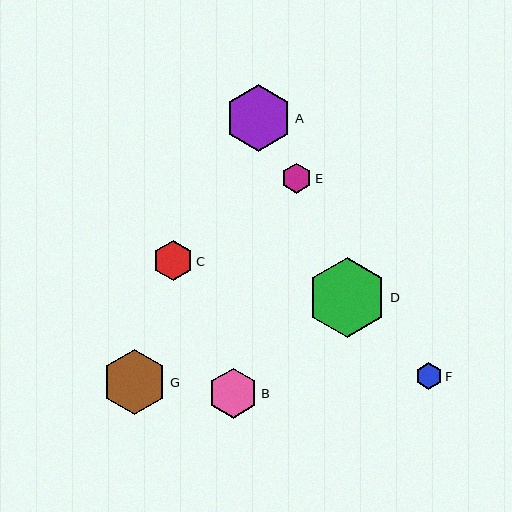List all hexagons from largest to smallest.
From largest to smallest: D, A, G, B, C, E, F.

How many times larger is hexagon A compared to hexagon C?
Hexagon A is approximately 1.7 times the size of hexagon C.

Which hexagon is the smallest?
Hexagon F is the smallest with a size of approximately 27 pixels.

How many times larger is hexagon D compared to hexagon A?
Hexagon D is approximately 1.2 times the size of hexagon A.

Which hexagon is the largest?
Hexagon D is the largest with a size of approximately 79 pixels.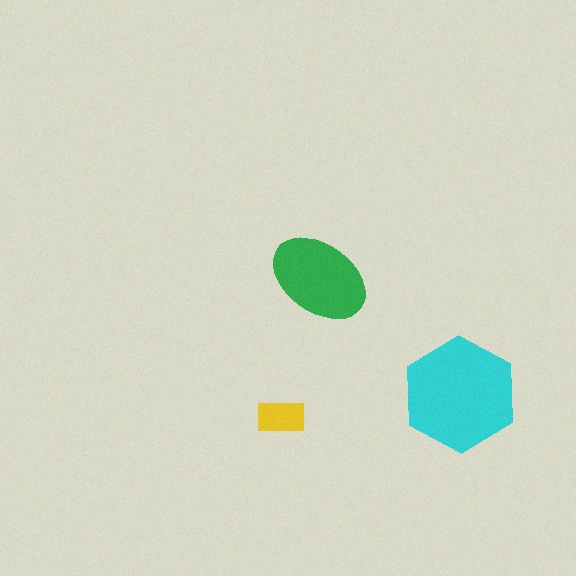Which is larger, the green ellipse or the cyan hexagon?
The cyan hexagon.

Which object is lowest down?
The yellow rectangle is bottommost.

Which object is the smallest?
The yellow rectangle.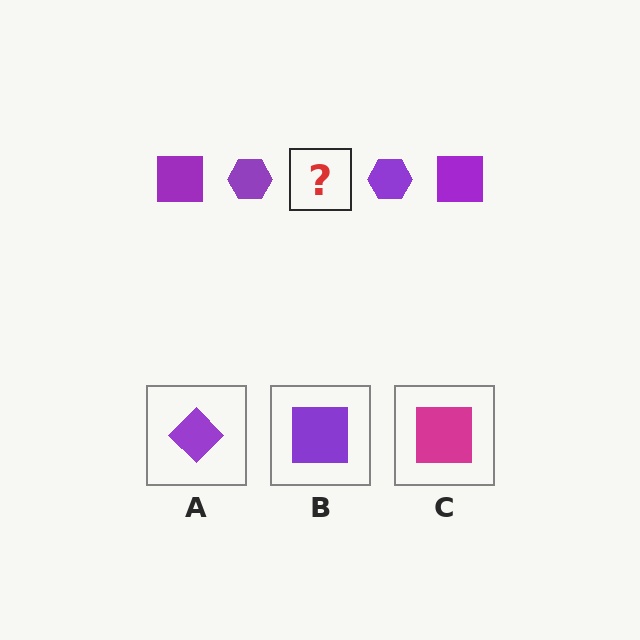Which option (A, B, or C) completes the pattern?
B.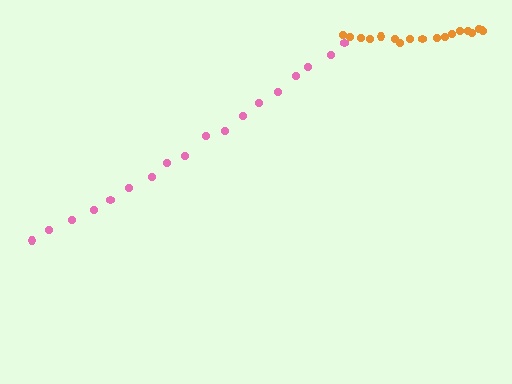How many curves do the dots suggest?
There are 2 distinct paths.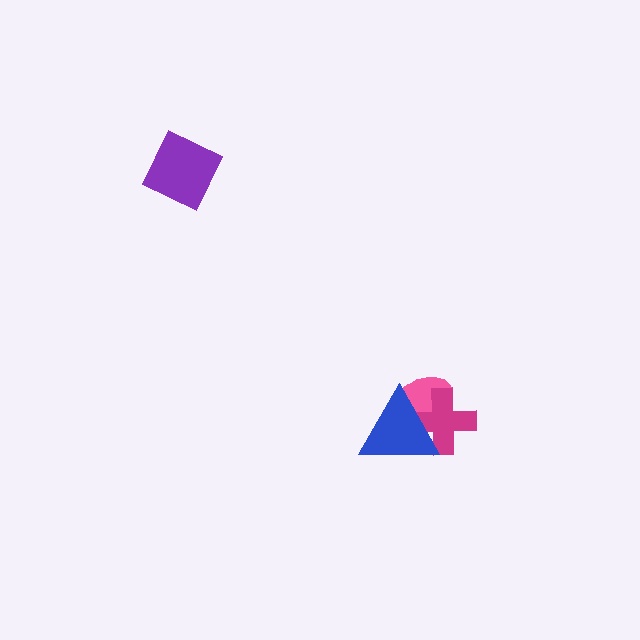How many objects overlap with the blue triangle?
2 objects overlap with the blue triangle.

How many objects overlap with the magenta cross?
2 objects overlap with the magenta cross.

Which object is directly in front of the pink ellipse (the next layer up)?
The magenta cross is directly in front of the pink ellipse.